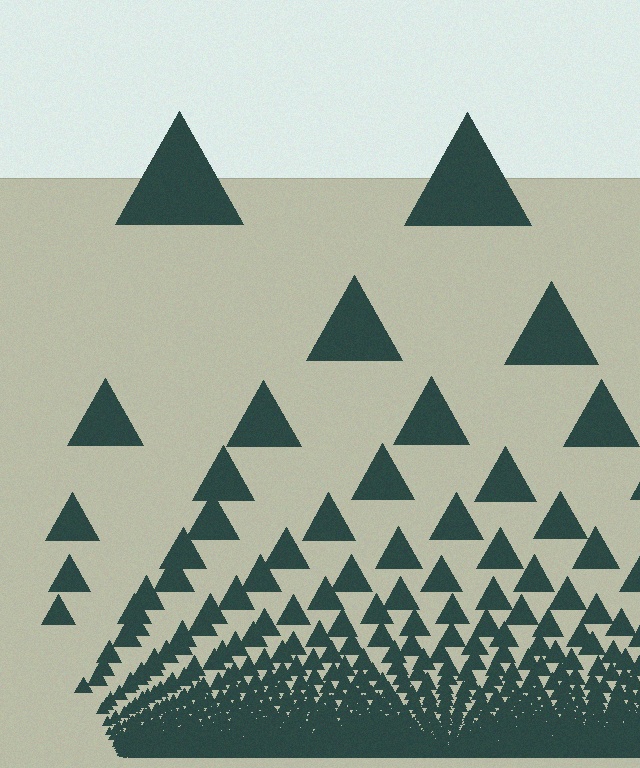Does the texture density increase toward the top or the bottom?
Density increases toward the bottom.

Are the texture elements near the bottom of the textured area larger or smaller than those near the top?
Smaller. The gradient is inverted — elements near the bottom are smaller and denser.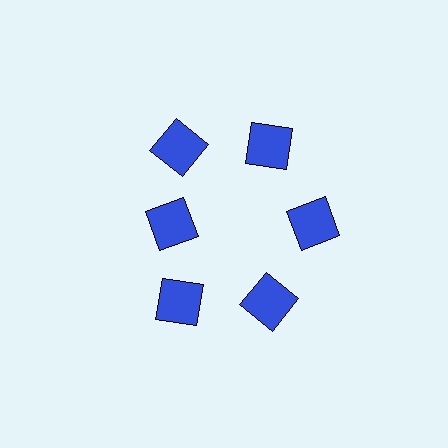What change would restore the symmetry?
The symmetry would be restored by moving it outward, back onto the ring so that all 6 squares sit at equal angles and equal distance from the center.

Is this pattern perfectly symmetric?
No. The 6 blue squares are arranged in a ring, but one element near the 9 o'clock position is pulled inward toward the center, breaking the 6-fold rotational symmetry.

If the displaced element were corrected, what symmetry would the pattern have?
It would have 6-fold rotational symmetry — the pattern would map onto itself every 60 degrees.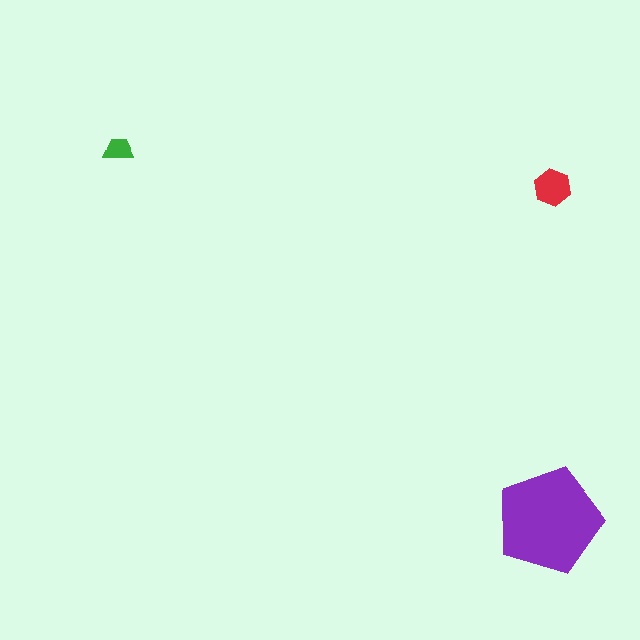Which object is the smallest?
The green trapezoid.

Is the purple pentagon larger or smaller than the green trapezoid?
Larger.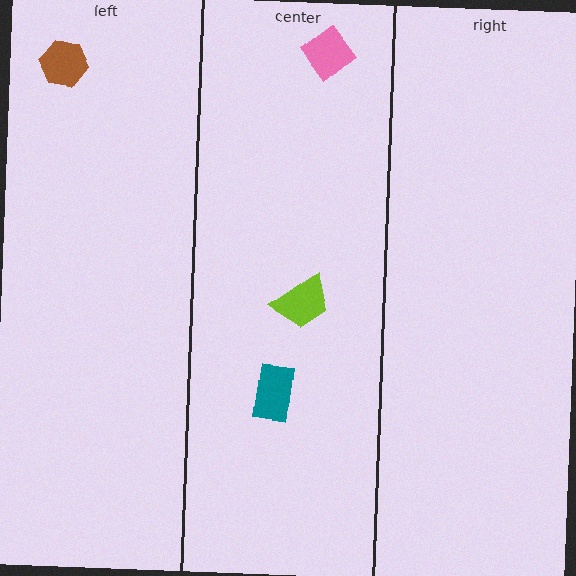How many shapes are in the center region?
3.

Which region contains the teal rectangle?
The center region.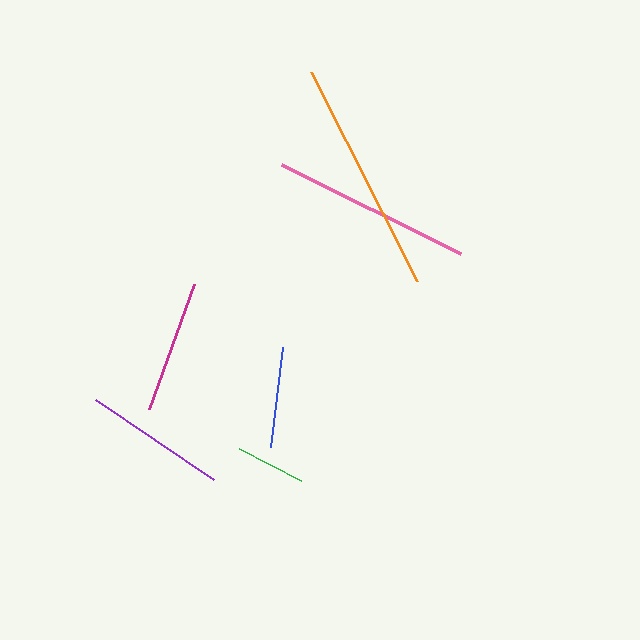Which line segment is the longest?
The orange line is the longest at approximately 234 pixels.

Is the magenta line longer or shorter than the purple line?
The purple line is longer than the magenta line.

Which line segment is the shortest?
The green line is the shortest at approximately 69 pixels.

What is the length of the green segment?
The green segment is approximately 69 pixels long.